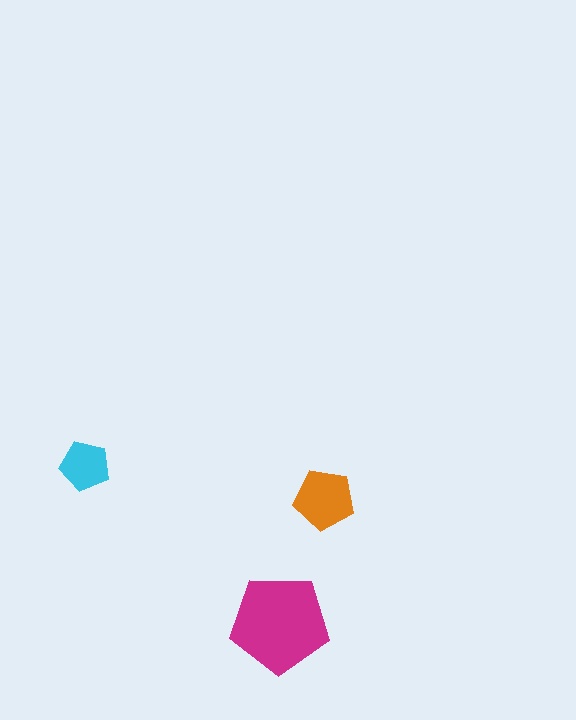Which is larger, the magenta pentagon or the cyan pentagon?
The magenta one.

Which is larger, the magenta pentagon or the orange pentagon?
The magenta one.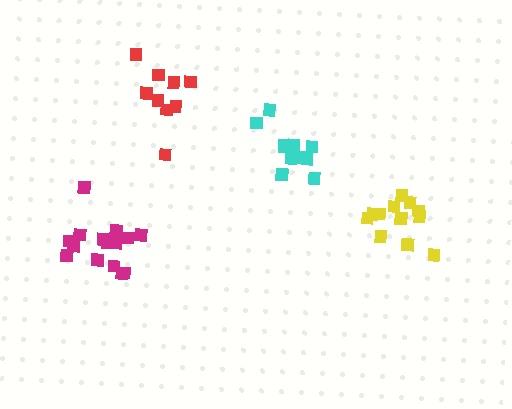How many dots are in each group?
Group 1: 15 dots, Group 2: 11 dots, Group 3: 9 dots, Group 4: 12 dots (47 total).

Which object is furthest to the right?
The yellow cluster is rightmost.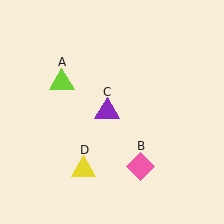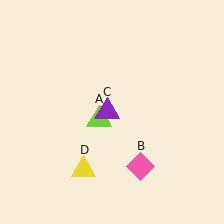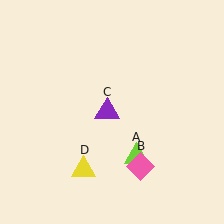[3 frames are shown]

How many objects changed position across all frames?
1 object changed position: lime triangle (object A).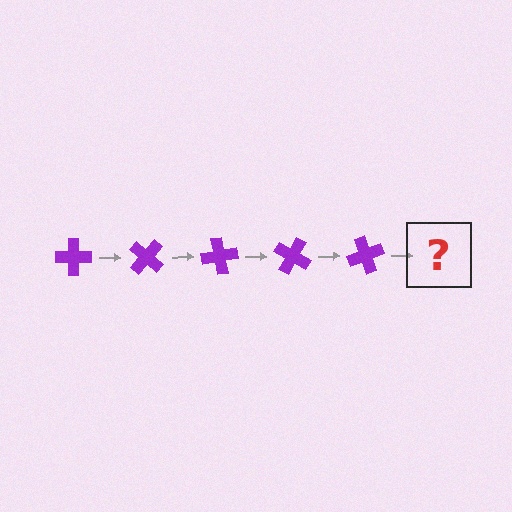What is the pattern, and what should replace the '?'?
The pattern is that the cross rotates 40 degrees each step. The '?' should be a purple cross rotated 200 degrees.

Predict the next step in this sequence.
The next step is a purple cross rotated 200 degrees.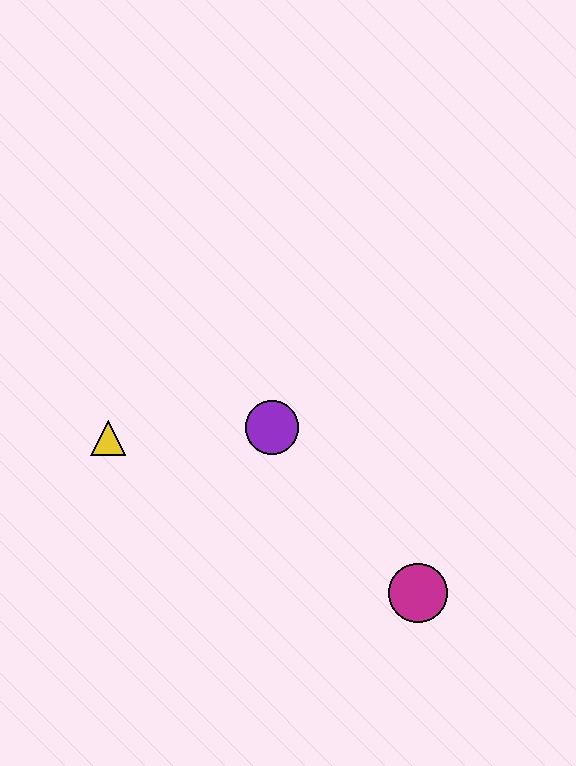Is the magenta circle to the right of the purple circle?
Yes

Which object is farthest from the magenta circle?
The yellow triangle is farthest from the magenta circle.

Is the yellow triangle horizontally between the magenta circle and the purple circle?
No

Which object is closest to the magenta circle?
The purple circle is closest to the magenta circle.